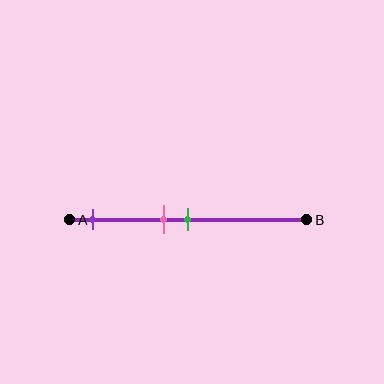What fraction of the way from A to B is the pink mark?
The pink mark is approximately 40% (0.4) of the way from A to B.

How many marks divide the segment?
There are 3 marks dividing the segment.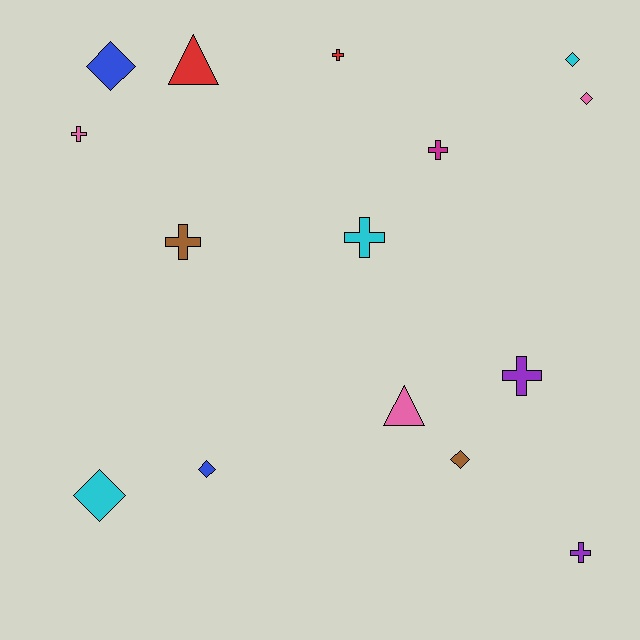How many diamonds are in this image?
There are 6 diamonds.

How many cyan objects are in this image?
There are 3 cyan objects.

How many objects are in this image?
There are 15 objects.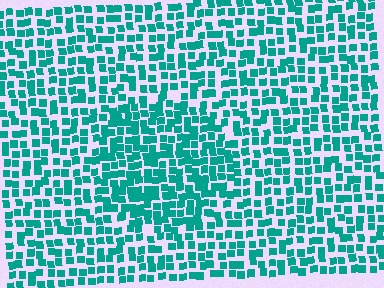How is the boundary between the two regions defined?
The boundary is defined by a change in element density (approximately 1.5x ratio). All elements are the same color, size, and shape.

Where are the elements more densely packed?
The elements are more densely packed inside the circle boundary.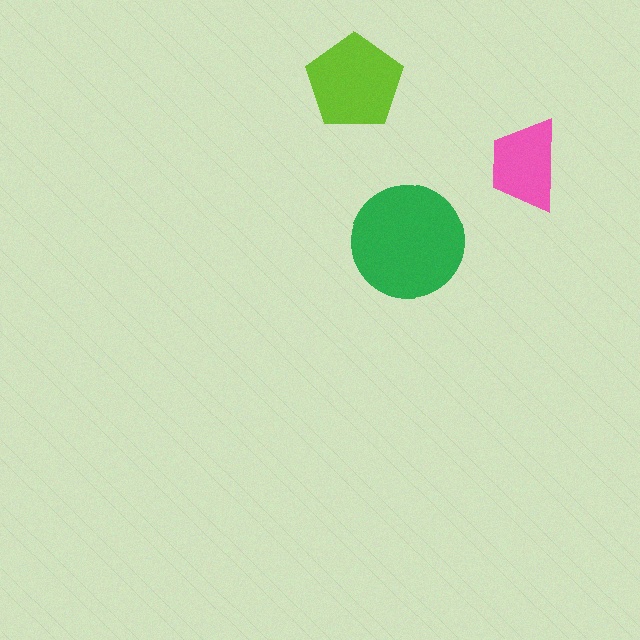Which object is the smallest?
The pink trapezoid.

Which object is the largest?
The green circle.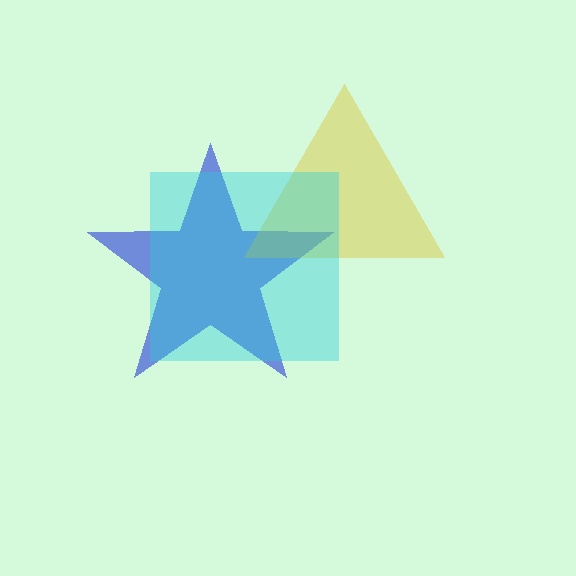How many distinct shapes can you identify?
There are 3 distinct shapes: a blue star, a yellow triangle, a cyan square.